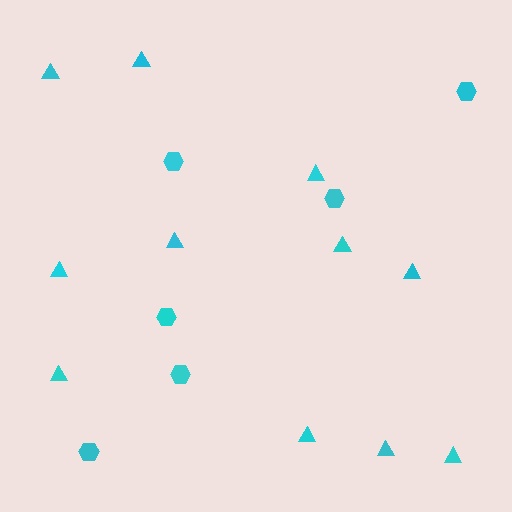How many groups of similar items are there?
There are 2 groups: one group of hexagons (6) and one group of triangles (11).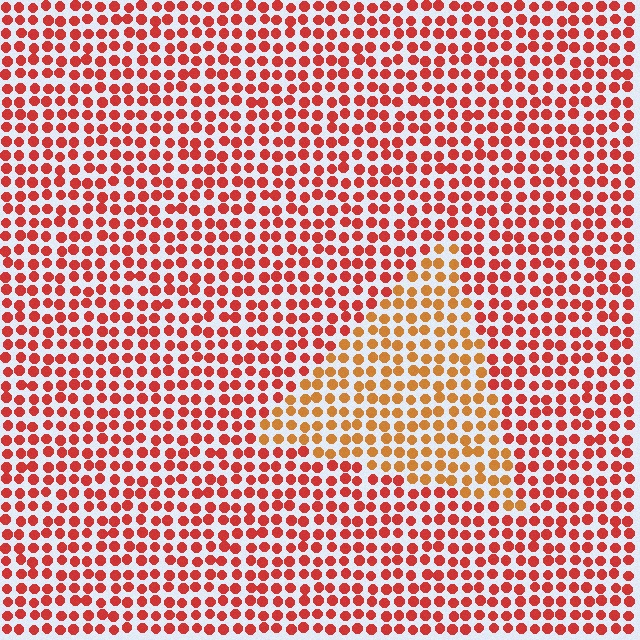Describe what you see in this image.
The image is filled with small red elements in a uniform arrangement. A triangle-shaped region is visible where the elements are tinted to a slightly different hue, forming a subtle color boundary.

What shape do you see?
I see a triangle.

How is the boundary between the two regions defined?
The boundary is defined purely by a slight shift in hue (about 30 degrees). Spacing, size, and orientation are identical on both sides.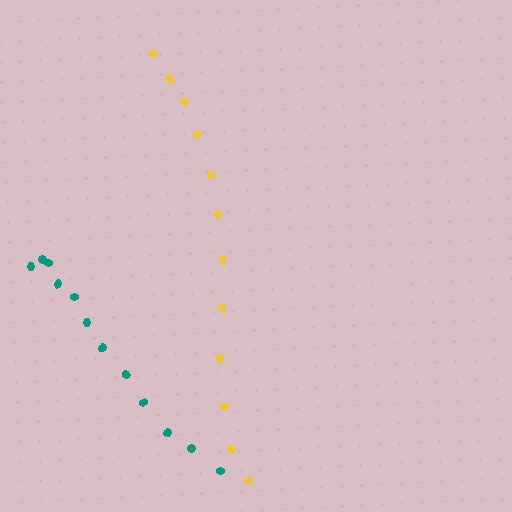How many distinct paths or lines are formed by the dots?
There are 2 distinct paths.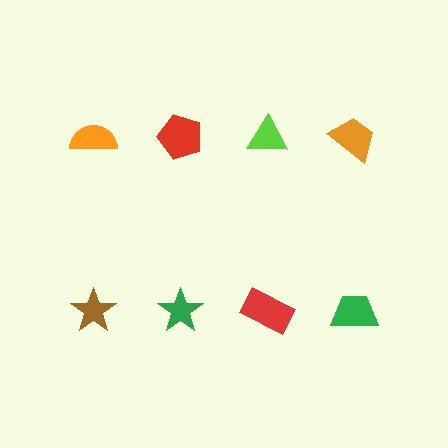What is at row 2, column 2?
A green star.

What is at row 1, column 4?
An orange trapezoid.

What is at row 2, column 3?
A red rectangle.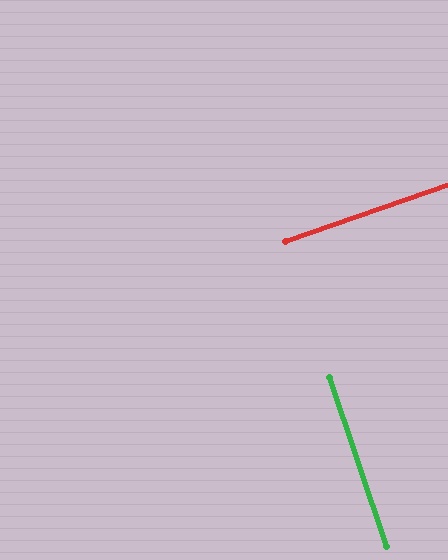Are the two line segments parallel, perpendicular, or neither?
Perpendicular — they meet at approximately 89°.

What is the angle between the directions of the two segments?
Approximately 89 degrees.